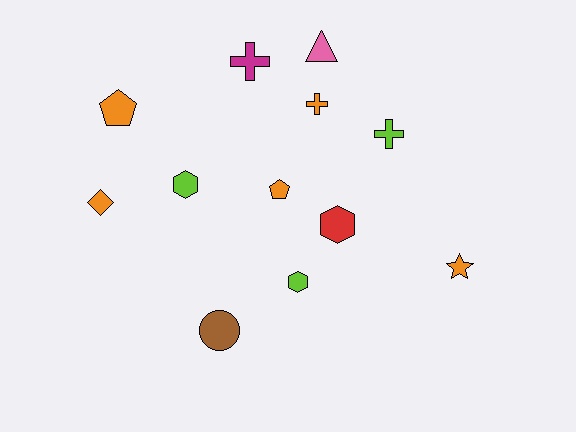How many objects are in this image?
There are 12 objects.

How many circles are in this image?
There is 1 circle.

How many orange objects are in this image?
There are 5 orange objects.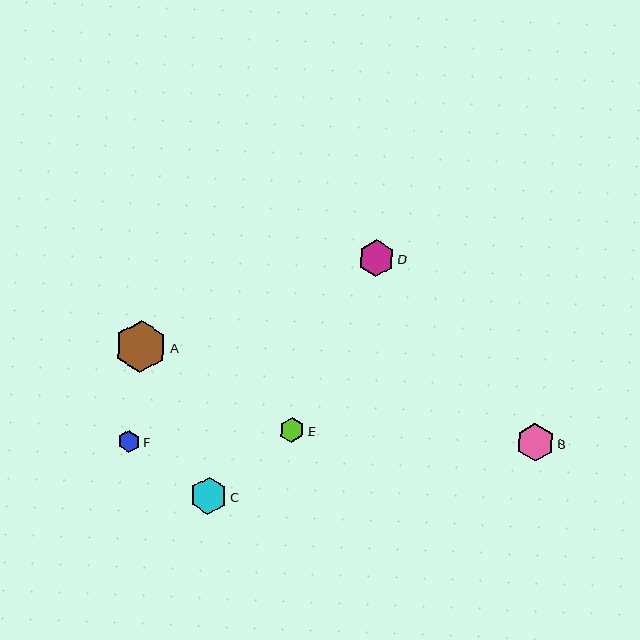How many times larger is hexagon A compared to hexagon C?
Hexagon A is approximately 1.4 times the size of hexagon C.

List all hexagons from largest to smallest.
From largest to smallest: A, B, C, D, E, F.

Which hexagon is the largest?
Hexagon A is the largest with a size of approximately 52 pixels.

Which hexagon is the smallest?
Hexagon F is the smallest with a size of approximately 22 pixels.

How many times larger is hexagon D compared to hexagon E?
Hexagon D is approximately 1.5 times the size of hexagon E.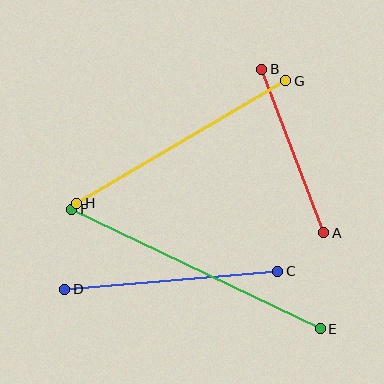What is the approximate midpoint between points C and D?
The midpoint is at approximately (171, 280) pixels.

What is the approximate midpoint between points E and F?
The midpoint is at approximately (196, 269) pixels.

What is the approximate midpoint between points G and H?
The midpoint is at approximately (181, 142) pixels.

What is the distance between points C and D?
The distance is approximately 214 pixels.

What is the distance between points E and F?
The distance is approximately 276 pixels.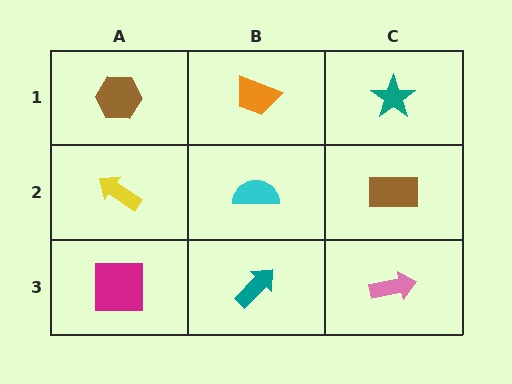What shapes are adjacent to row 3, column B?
A cyan semicircle (row 2, column B), a magenta square (row 3, column A), a pink arrow (row 3, column C).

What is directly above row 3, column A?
A yellow arrow.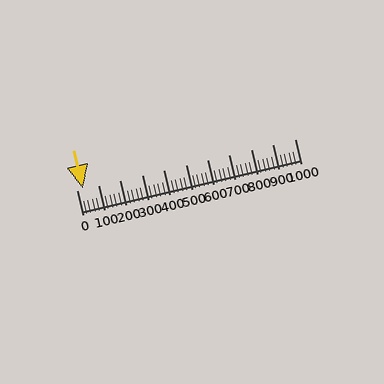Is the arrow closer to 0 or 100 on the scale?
The arrow is closer to 0.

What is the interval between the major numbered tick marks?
The major tick marks are spaced 100 units apart.